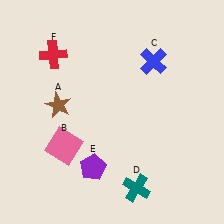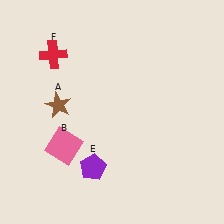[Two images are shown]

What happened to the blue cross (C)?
The blue cross (C) was removed in Image 2. It was in the top-right area of Image 1.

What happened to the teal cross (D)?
The teal cross (D) was removed in Image 2. It was in the bottom-right area of Image 1.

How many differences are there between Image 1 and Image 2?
There are 2 differences between the two images.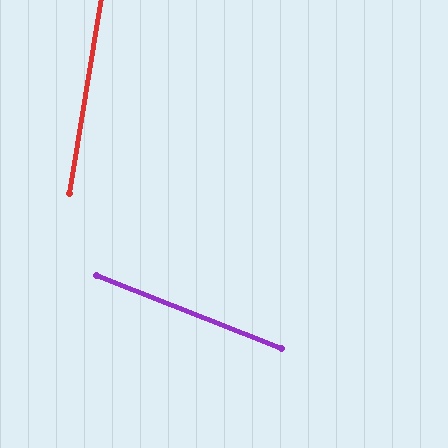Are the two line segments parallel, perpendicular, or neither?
Neither parallel nor perpendicular — they differ by about 78°.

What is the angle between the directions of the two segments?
Approximately 78 degrees.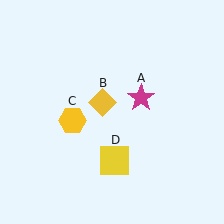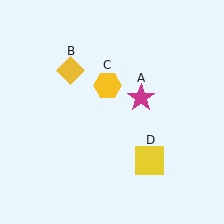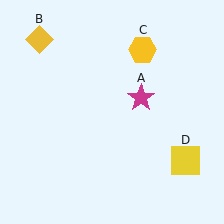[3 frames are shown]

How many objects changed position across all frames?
3 objects changed position: yellow diamond (object B), yellow hexagon (object C), yellow square (object D).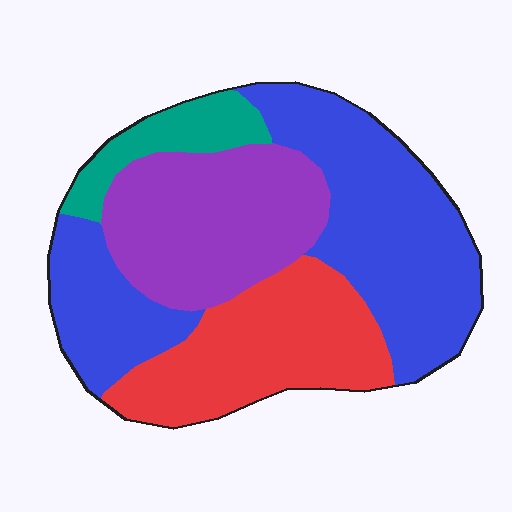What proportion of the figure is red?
Red takes up less than a quarter of the figure.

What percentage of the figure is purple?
Purple takes up about one quarter (1/4) of the figure.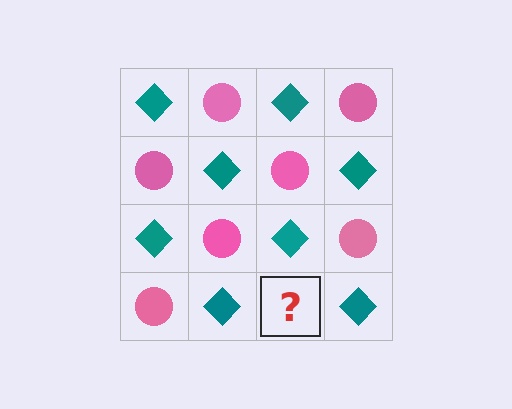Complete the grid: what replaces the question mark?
The question mark should be replaced with a pink circle.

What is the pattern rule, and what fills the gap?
The rule is that it alternates teal diamond and pink circle in a checkerboard pattern. The gap should be filled with a pink circle.